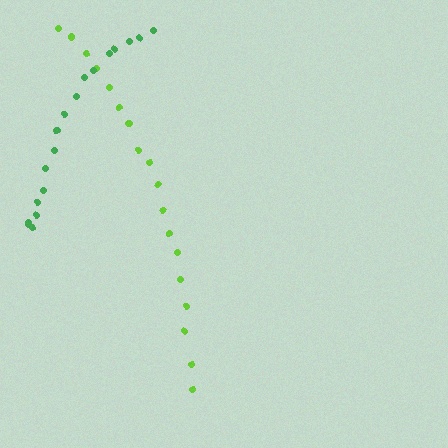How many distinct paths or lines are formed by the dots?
There are 2 distinct paths.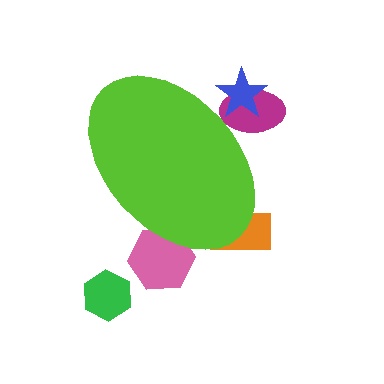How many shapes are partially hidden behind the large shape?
4 shapes are partially hidden.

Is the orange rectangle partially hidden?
Yes, the orange rectangle is partially hidden behind the lime ellipse.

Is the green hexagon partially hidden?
No, the green hexagon is fully visible.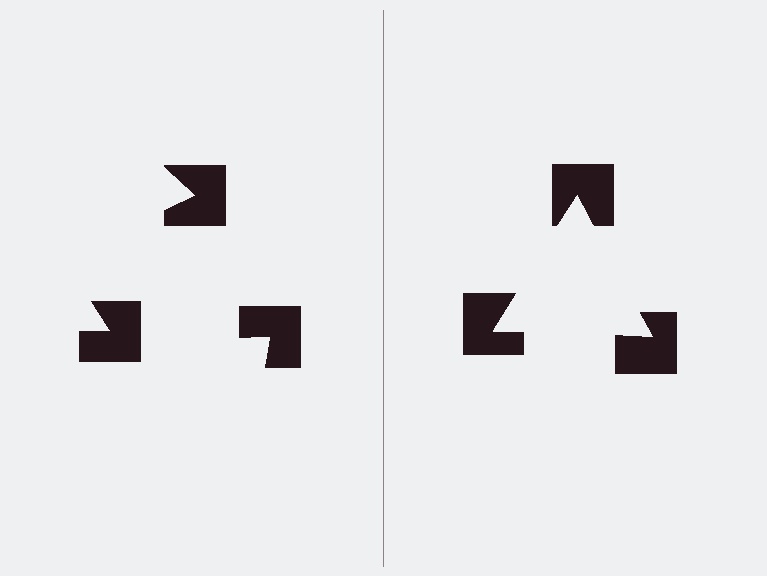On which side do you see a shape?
An illusory triangle appears on the right side. On the left side the wedge cuts are rotated, so no coherent shape forms.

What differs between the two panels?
The notched squares are positioned identically on both sides; only the wedge orientations differ. On the right they align to a triangle; on the left they are misaligned.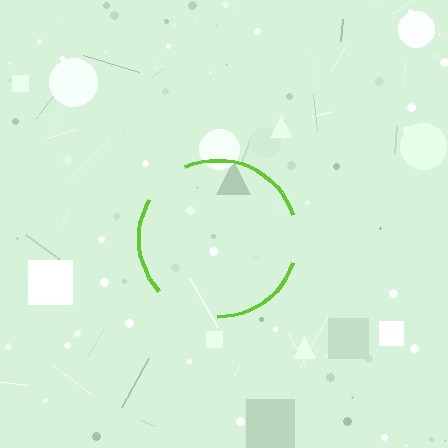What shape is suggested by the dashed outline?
The dashed outline suggests a circle.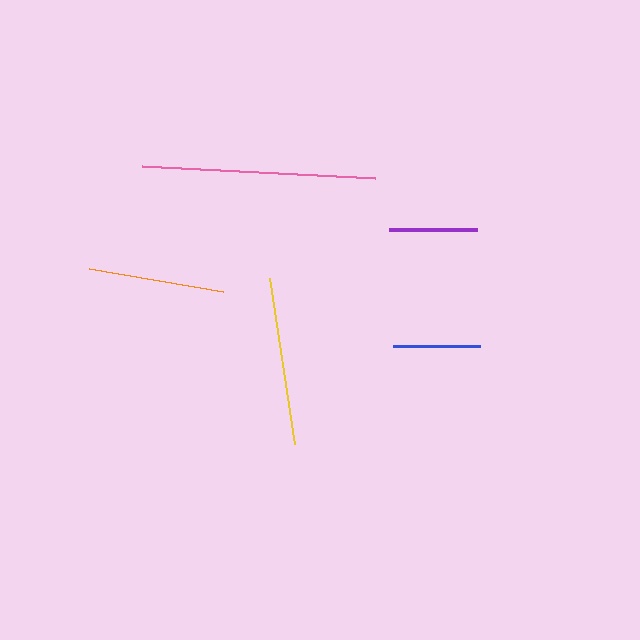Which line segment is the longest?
The pink line is the longest at approximately 234 pixels.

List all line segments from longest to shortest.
From longest to shortest: pink, yellow, orange, purple, blue.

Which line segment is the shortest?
The blue line is the shortest at approximately 87 pixels.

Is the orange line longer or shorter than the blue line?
The orange line is longer than the blue line.